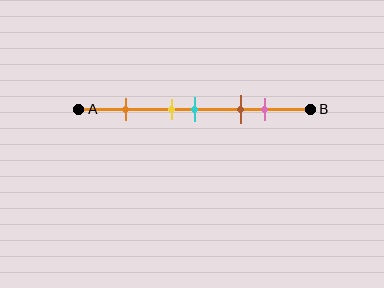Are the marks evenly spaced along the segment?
No, the marks are not evenly spaced.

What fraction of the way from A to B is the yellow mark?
The yellow mark is approximately 40% (0.4) of the way from A to B.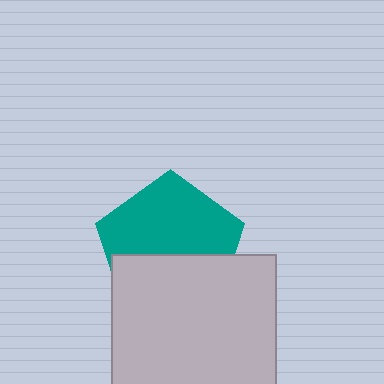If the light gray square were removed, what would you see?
You would see the complete teal pentagon.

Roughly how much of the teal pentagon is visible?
About half of it is visible (roughly 56%).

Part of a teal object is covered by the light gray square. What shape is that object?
It is a pentagon.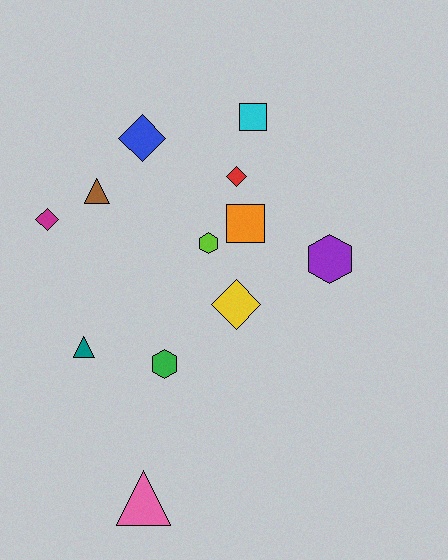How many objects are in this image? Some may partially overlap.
There are 12 objects.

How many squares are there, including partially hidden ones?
There are 2 squares.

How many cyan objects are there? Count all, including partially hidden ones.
There is 1 cyan object.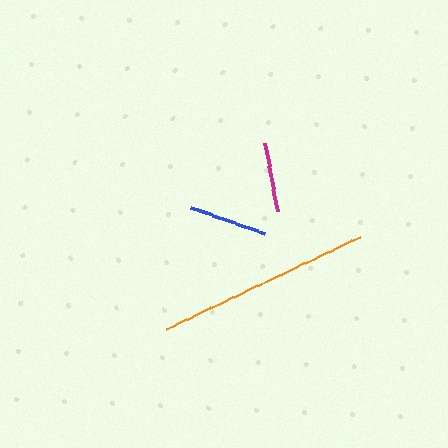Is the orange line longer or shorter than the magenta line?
The orange line is longer than the magenta line.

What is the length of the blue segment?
The blue segment is approximately 79 pixels long.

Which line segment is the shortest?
The magenta line is the shortest at approximately 69 pixels.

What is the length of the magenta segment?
The magenta segment is approximately 69 pixels long.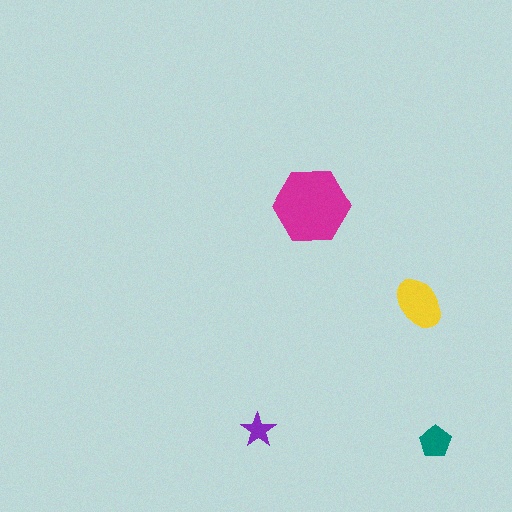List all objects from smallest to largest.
The purple star, the teal pentagon, the yellow ellipse, the magenta hexagon.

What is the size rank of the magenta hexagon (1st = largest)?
1st.